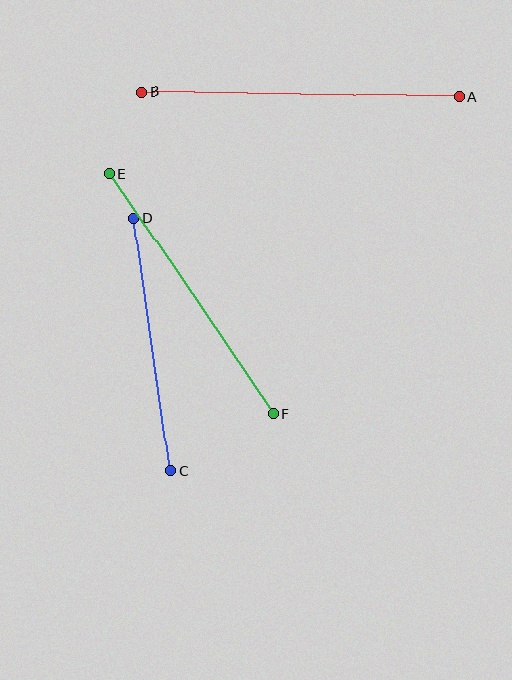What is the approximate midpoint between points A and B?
The midpoint is at approximately (300, 94) pixels.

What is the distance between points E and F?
The distance is approximately 291 pixels.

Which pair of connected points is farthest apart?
Points A and B are farthest apart.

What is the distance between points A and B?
The distance is approximately 317 pixels.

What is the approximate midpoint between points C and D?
The midpoint is at approximately (152, 345) pixels.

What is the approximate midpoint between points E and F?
The midpoint is at approximately (192, 293) pixels.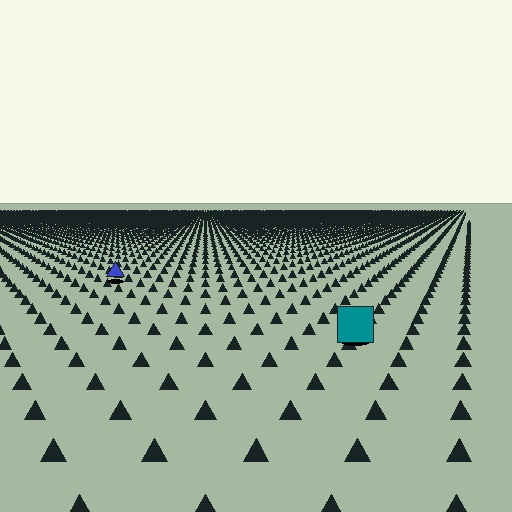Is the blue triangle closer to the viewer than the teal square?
No. The teal square is closer — you can tell from the texture gradient: the ground texture is coarser near it.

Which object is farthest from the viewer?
The blue triangle is farthest from the viewer. It appears smaller and the ground texture around it is denser.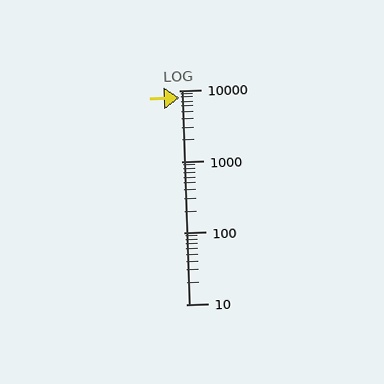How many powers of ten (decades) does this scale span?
The scale spans 3 decades, from 10 to 10000.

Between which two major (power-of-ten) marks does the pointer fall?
The pointer is between 1000 and 10000.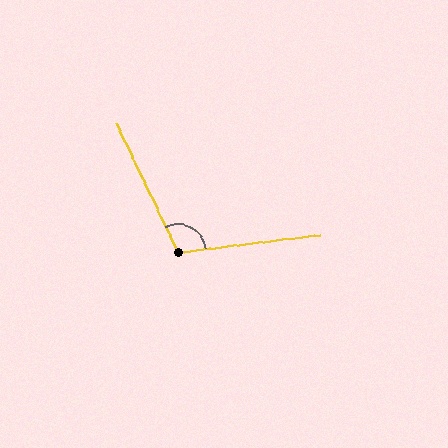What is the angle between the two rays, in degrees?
Approximately 109 degrees.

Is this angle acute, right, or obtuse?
It is obtuse.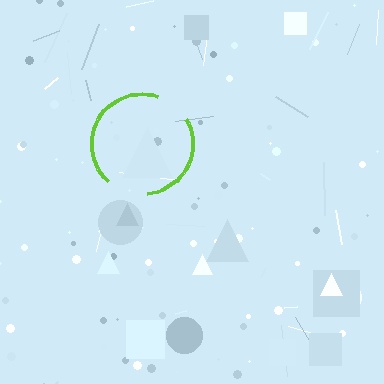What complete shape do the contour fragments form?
The contour fragments form a circle.